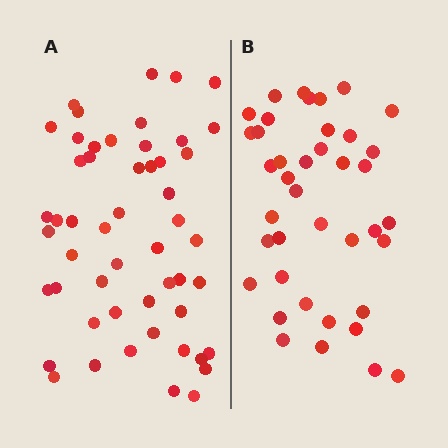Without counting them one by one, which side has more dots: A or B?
Region A (the left region) has more dots.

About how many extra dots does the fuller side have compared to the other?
Region A has roughly 12 or so more dots than region B.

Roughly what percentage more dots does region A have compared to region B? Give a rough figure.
About 30% more.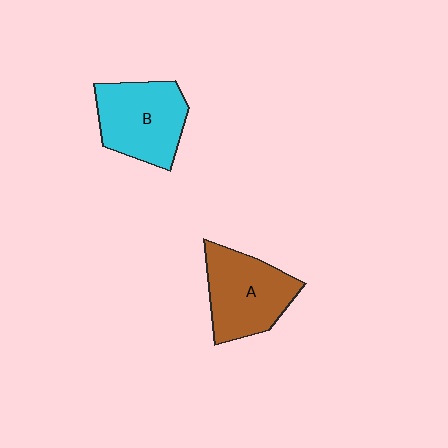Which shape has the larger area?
Shape A (brown).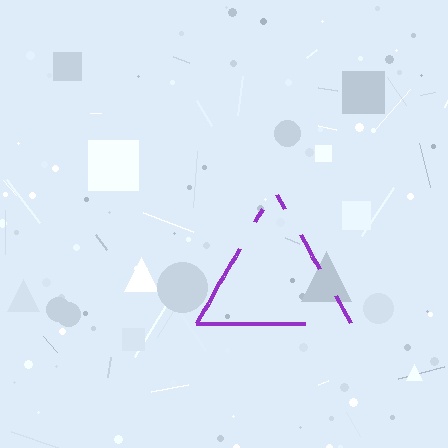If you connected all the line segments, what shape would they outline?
They would outline a triangle.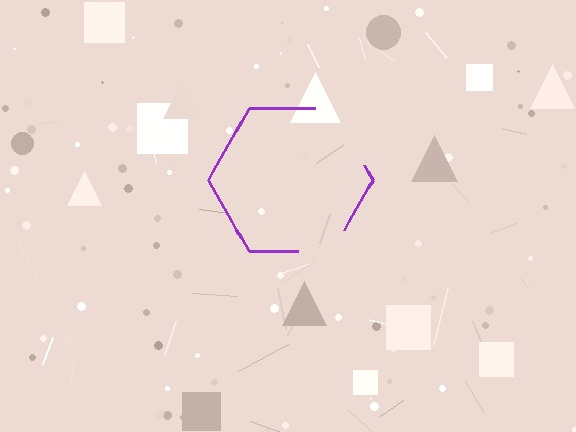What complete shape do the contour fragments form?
The contour fragments form a hexagon.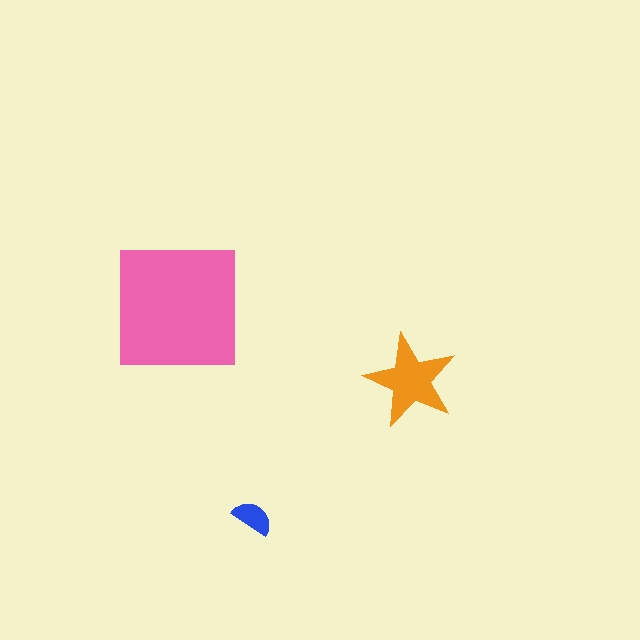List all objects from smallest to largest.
The blue semicircle, the orange star, the pink square.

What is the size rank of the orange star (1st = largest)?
2nd.